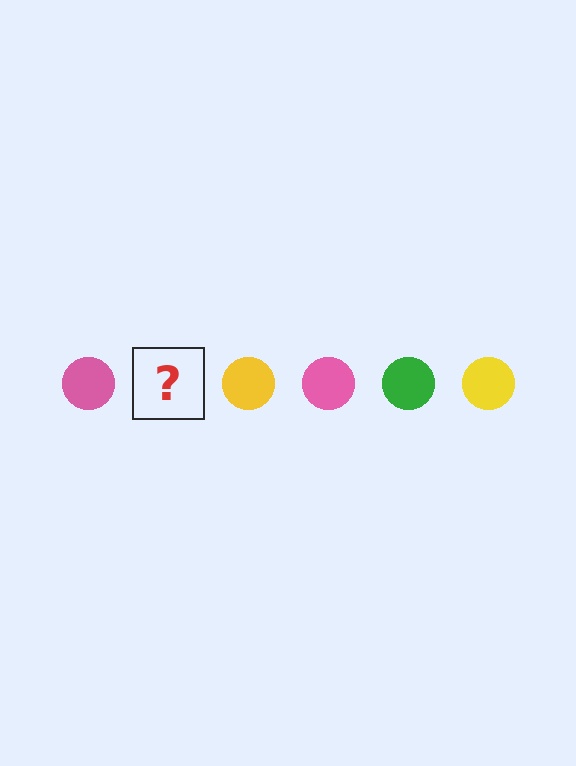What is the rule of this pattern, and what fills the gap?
The rule is that the pattern cycles through pink, green, yellow circles. The gap should be filled with a green circle.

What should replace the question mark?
The question mark should be replaced with a green circle.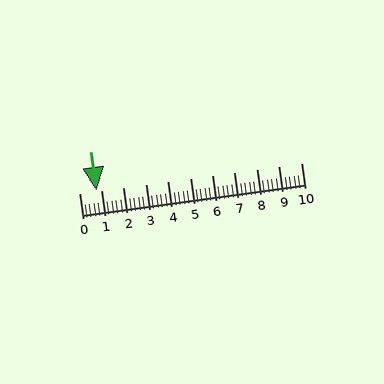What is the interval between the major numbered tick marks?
The major tick marks are spaced 1 units apart.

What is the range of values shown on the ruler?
The ruler shows values from 0 to 10.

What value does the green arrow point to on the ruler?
The green arrow points to approximately 0.8.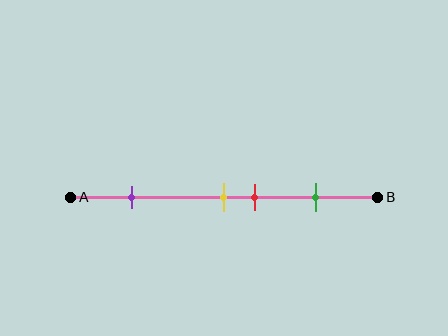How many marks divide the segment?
There are 4 marks dividing the segment.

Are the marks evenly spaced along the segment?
No, the marks are not evenly spaced.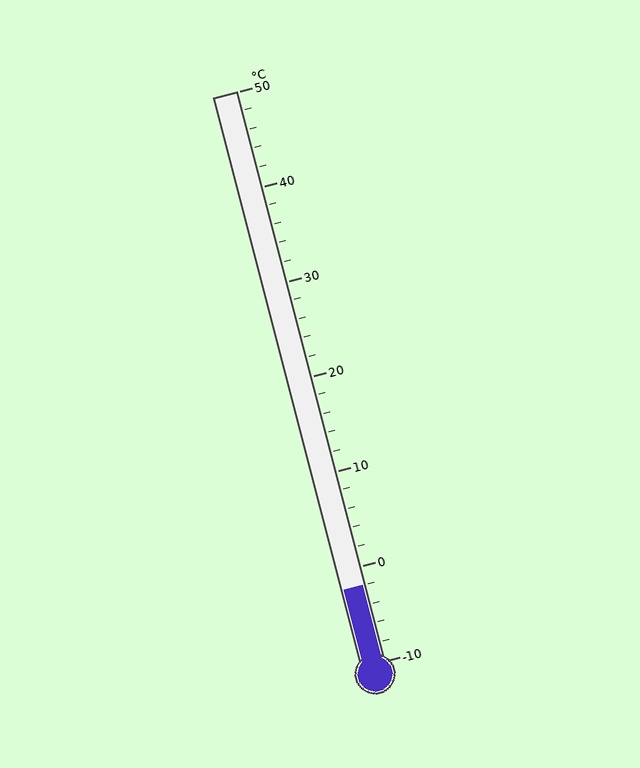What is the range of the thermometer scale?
The thermometer scale ranges from -10°C to 50°C.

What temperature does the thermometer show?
The thermometer shows approximately -2°C.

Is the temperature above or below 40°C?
The temperature is below 40°C.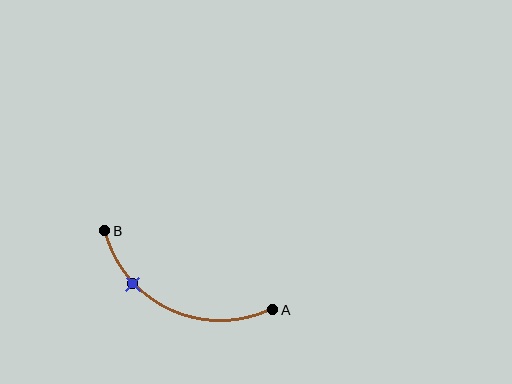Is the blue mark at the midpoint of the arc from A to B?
No. The blue mark lies on the arc but is closer to endpoint B. The arc midpoint would be at the point on the curve equidistant along the arc from both A and B.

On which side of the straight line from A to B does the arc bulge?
The arc bulges below the straight line connecting A and B.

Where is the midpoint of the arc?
The arc midpoint is the point on the curve farthest from the straight line joining A and B. It sits below that line.